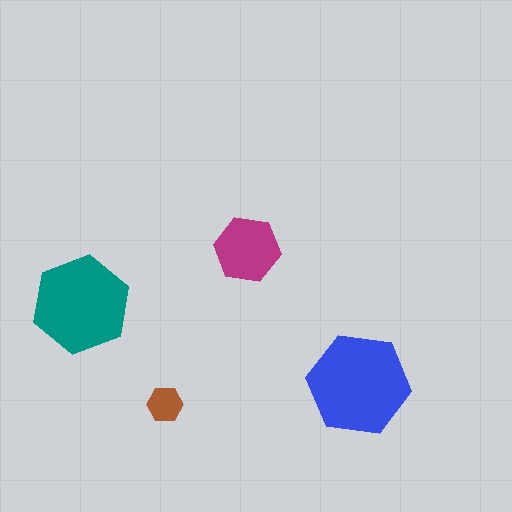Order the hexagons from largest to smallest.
the blue one, the teal one, the magenta one, the brown one.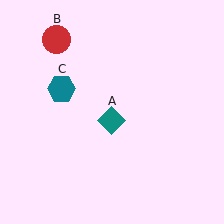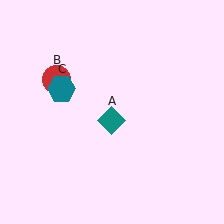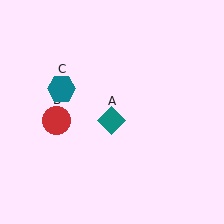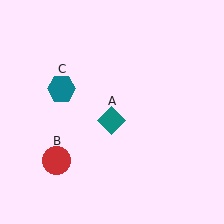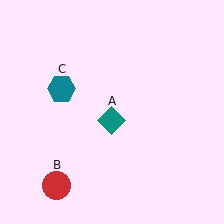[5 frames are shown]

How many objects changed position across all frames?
1 object changed position: red circle (object B).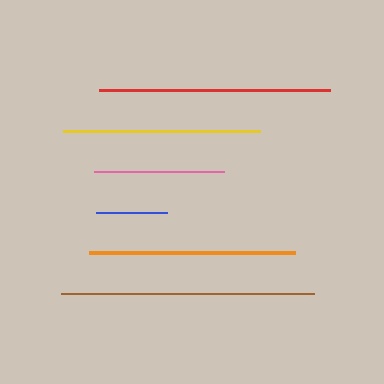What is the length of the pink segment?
The pink segment is approximately 130 pixels long.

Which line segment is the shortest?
The blue line is the shortest at approximately 72 pixels.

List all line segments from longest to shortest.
From longest to shortest: brown, red, orange, yellow, pink, blue.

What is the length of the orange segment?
The orange segment is approximately 205 pixels long.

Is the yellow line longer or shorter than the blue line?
The yellow line is longer than the blue line.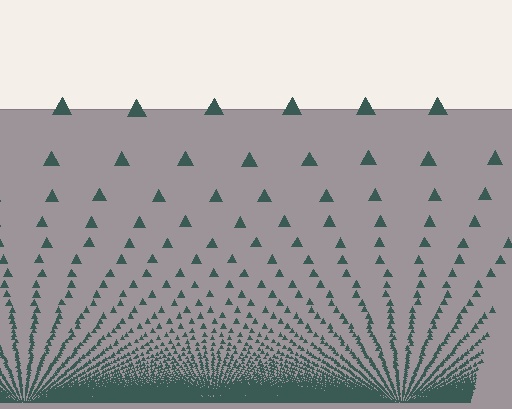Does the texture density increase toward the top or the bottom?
Density increases toward the bottom.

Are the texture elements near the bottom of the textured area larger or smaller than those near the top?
Smaller. The gradient is inverted — elements near the bottom are smaller and denser.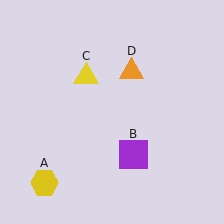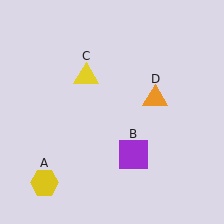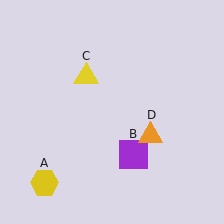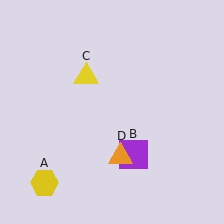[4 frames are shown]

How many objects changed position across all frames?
1 object changed position: orange triangle (object D).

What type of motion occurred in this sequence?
The orange triangle (object D) rotated clockwise around the center of the scene.